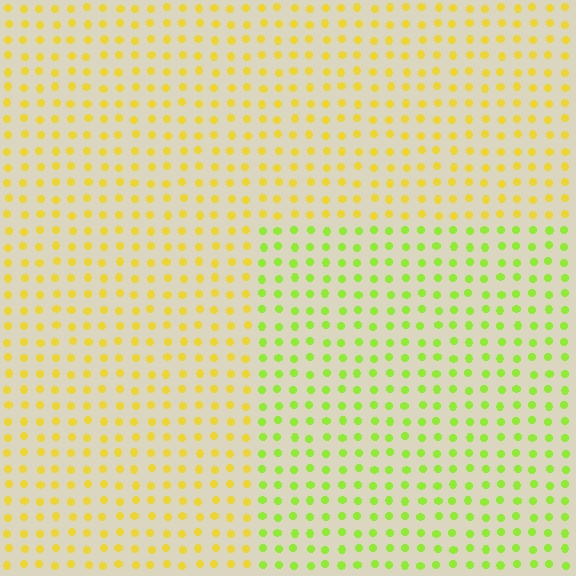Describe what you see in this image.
The image is filled with small yellow elements in a uniform arrangement. A rectangle-shaped region is visible where the elements are tinted to a slightly different hue, forming a subtle color boundary.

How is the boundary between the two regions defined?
The boundary is defined purely by a slight shift in hue (about 38 degrees). Spacing, size, and orientation are identical on both sides.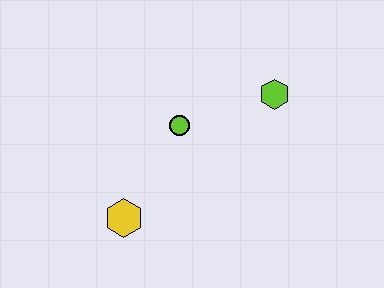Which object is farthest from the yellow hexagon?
The lime hexagon is farthest from the yellow hexagon.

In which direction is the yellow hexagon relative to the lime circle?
The yellow hexagon is below the lime circle.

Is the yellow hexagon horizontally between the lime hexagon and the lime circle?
No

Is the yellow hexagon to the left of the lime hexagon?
Yes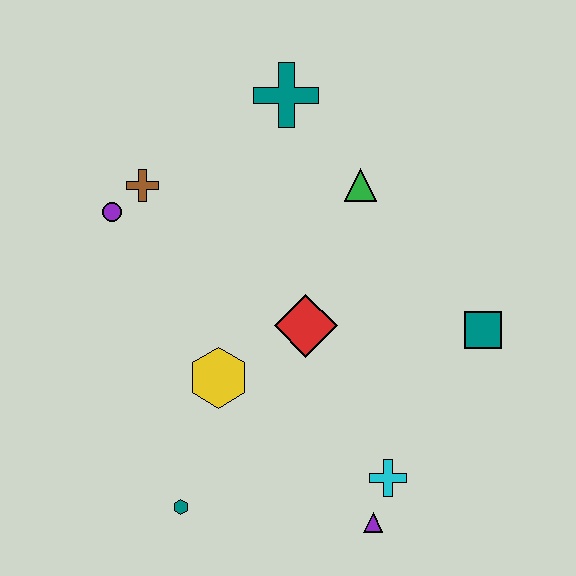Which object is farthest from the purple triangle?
The teal cross is farthest from the purple triangle.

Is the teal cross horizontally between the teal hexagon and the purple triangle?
Yes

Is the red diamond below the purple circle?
Yes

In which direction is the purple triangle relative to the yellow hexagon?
The purple triangle is to the right of the yellow hexagon.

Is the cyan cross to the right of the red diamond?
Yes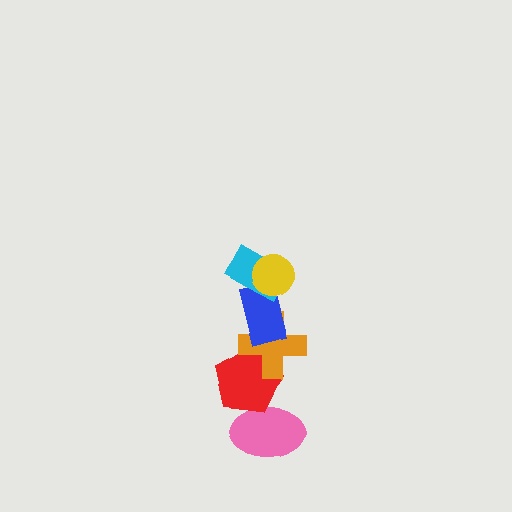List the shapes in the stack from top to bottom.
From top to bottom: the yellow circle, the cyan rectangle, the blue rectangle, the orange cross, the red pentagon, the pink ellipse.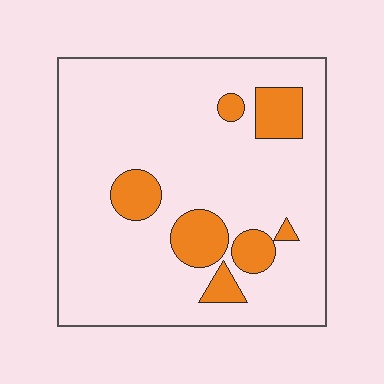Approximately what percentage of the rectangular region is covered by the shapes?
Approximately 15%.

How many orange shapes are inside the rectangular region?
7.